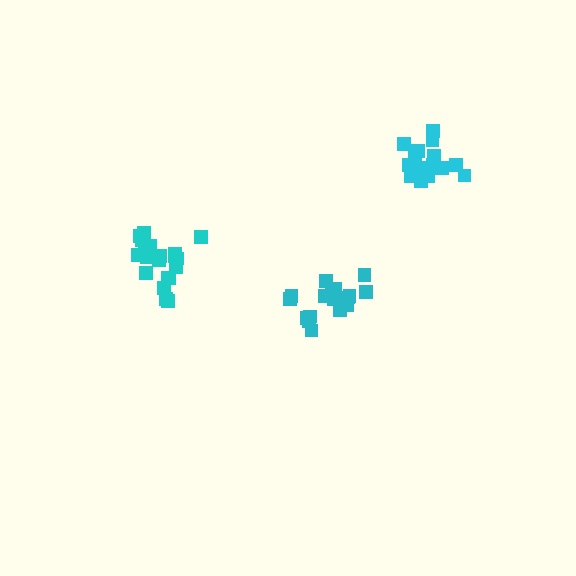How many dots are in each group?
Group 1: 17 dots, Group 2: 15 dots, Group 3: 21 dots (53 total).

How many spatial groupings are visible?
There are 3 spatial groupings.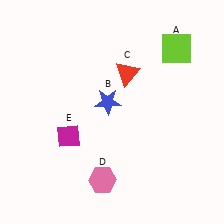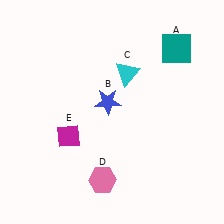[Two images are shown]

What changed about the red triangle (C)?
In Image 1, C is red. In Image 2, it changed to cyan.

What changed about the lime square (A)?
In Image 1, A is lime. In Image 2, it changed to teal.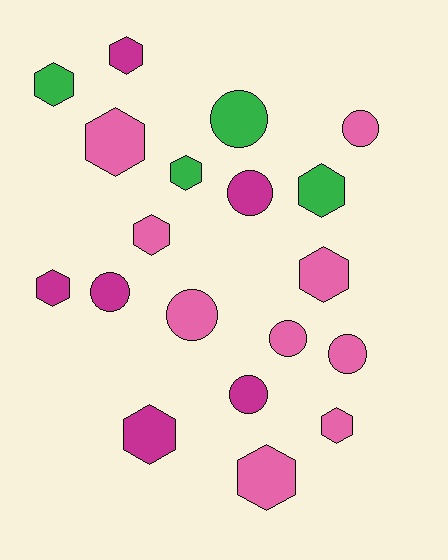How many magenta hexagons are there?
There are 3 magenta hexagons.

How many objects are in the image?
There are 19 objects.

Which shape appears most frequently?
Hexagon, with 11 objects.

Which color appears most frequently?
Pink, with 9 objects.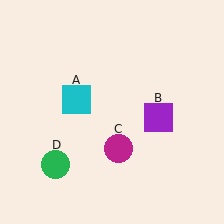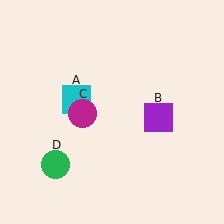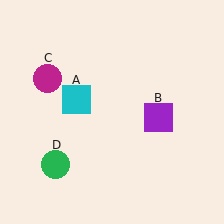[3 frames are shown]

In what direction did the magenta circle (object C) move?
The magenta circle (object C) moved up and to the left.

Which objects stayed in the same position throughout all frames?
Cyan square (object A) and purple square (object B) and green circle (object D) remained stationary.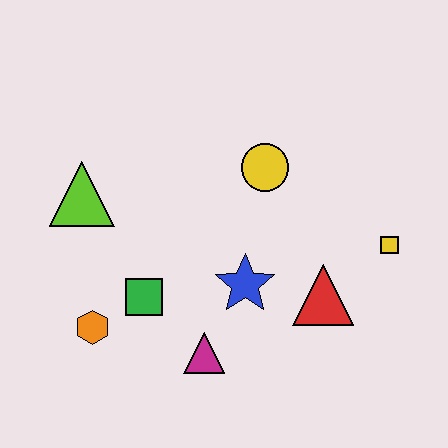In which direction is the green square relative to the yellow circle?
The green square is below the yellow circle.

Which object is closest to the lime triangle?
The green square is closest to the lime triangle.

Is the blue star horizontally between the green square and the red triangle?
Yes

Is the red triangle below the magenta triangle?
No